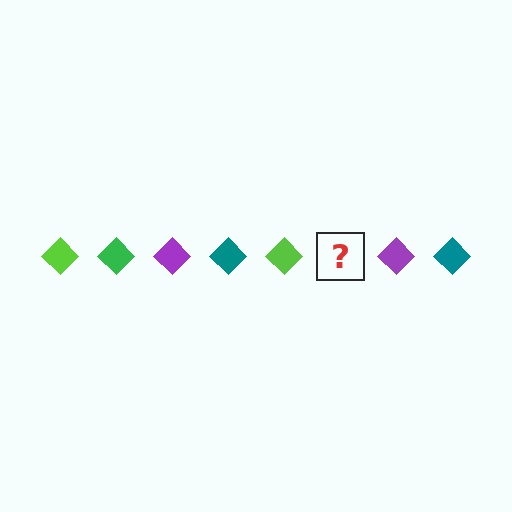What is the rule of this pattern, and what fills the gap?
The rule is that the pattern cycles through lime, green, purple, teal diamonds. The gap should be filled with a green diamond.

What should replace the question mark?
The question mark should be replaced with a green diamond.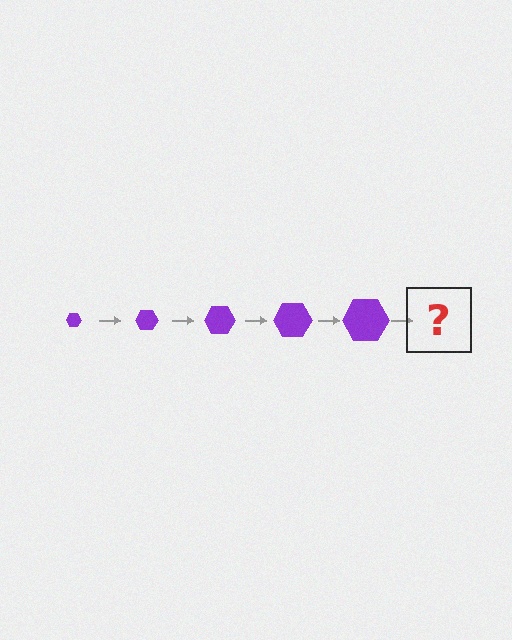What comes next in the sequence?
The next element should be a purple hexagon, larger than the previous one.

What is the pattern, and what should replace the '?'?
The pattern is that the hexagon gets progressively larger each step. The '?' should be a purple hexagon, larger than the previous one.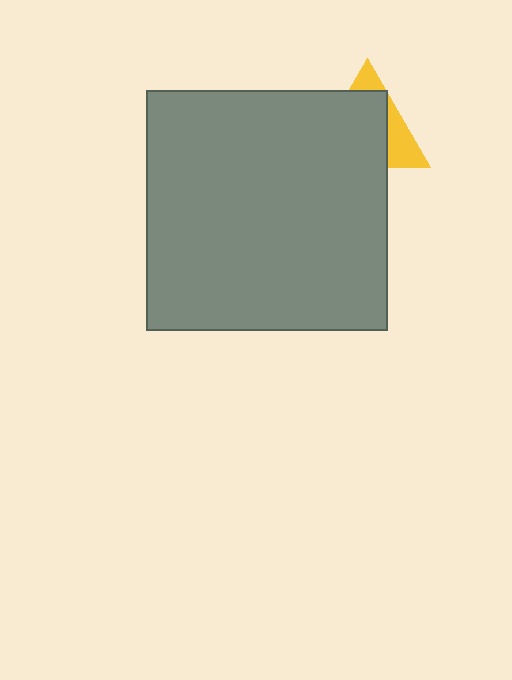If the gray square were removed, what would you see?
You would see the complete yellow triangle.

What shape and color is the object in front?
The object in front is a gray square.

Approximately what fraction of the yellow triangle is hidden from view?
Roughly 68% of the yellow triangle is hidden behind the gray square.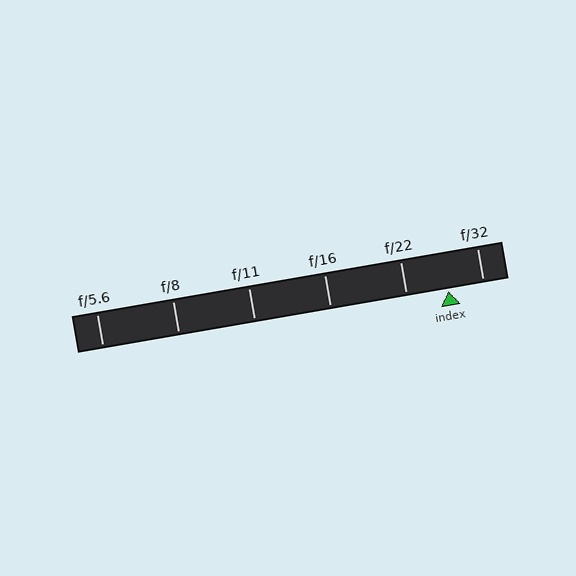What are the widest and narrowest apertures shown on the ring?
The widest aperture shown is f/5.6 and the narrowest is f/32.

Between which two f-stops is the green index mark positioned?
The index mark is between f/22 and f/32.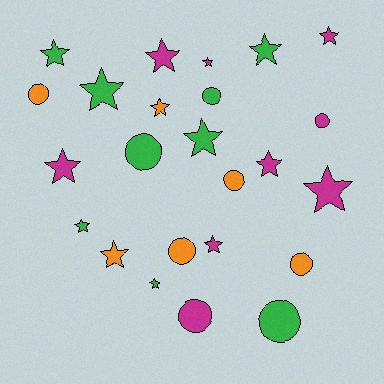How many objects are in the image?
There are 24 objects.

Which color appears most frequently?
Magenta, with 9 objects.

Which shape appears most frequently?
Star, with 15 objects.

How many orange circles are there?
There are 4 orange circles.